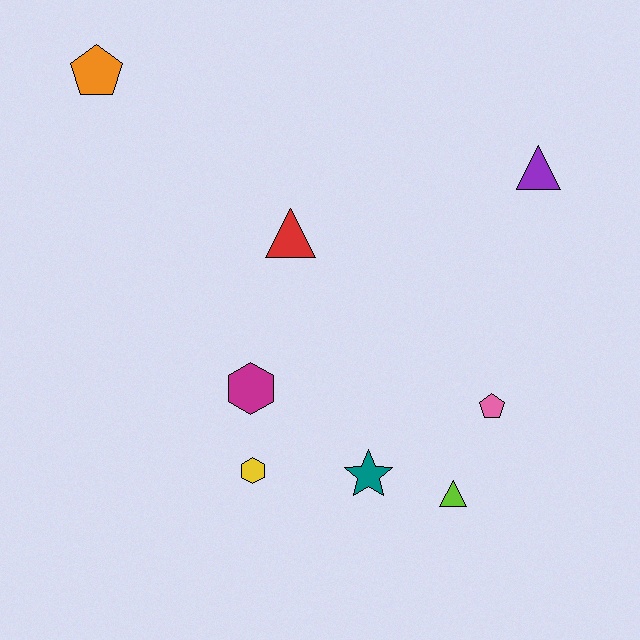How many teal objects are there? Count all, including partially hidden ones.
There is 1 teal object.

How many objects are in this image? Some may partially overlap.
There are 8 objects.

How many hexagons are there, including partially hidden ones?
There are 2 hexagons.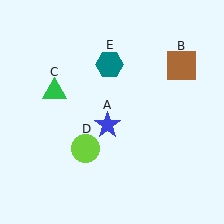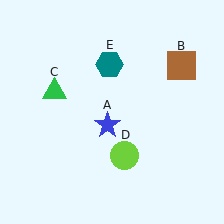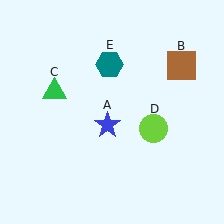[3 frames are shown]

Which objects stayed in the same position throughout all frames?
Blue star (object A) and brown square (object B) and green triangle (object C) and teal hexagon (object E) remained stationary.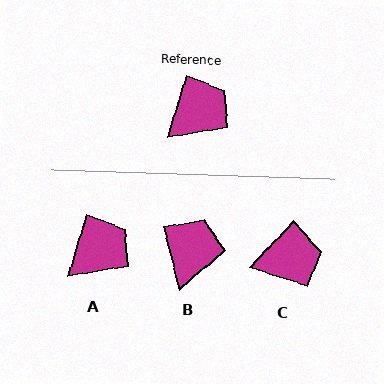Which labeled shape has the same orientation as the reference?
A.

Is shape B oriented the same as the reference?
No, it is off by about 31 degrees.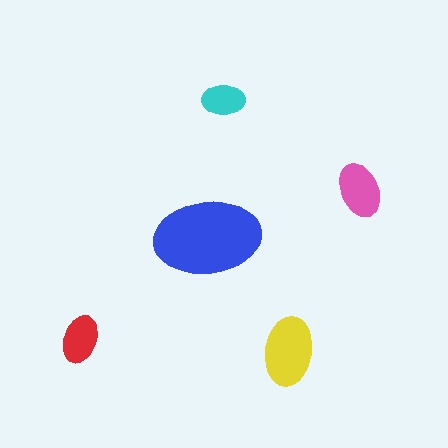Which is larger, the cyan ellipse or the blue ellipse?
The blue one.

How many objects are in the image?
There are 5 objects in the image.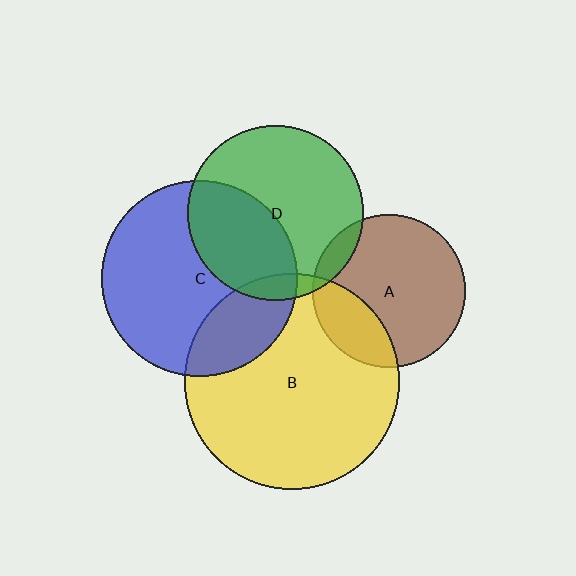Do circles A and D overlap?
Yes.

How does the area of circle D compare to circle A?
Approximately 1.3 times.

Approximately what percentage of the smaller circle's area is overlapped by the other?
Approximately 10%.